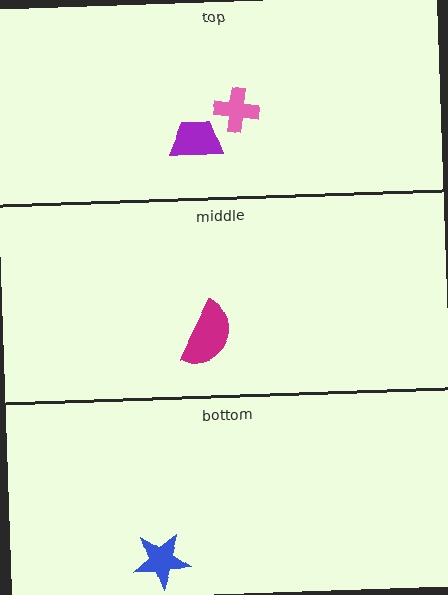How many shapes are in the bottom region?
1.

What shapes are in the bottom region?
The blue star.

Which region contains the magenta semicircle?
The middle region.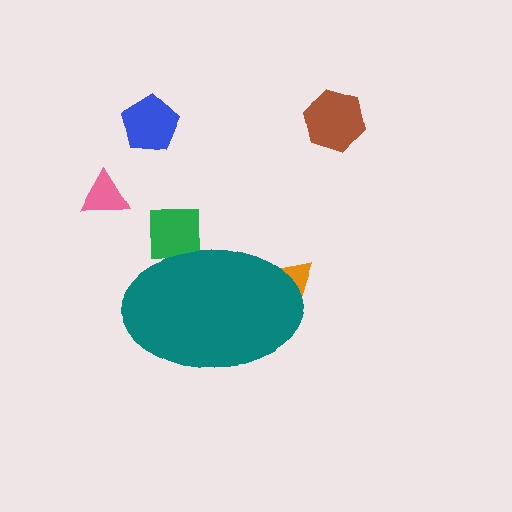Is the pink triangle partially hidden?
No, the pink triangle is fully visible.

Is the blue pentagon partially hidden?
No, the blue pentagon is fully visible.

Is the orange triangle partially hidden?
Yes, the orange triangle is partially hidden behind the teal ellipse.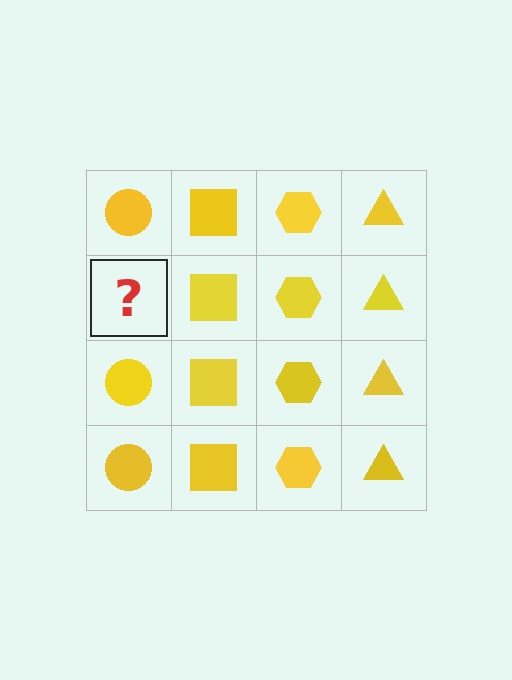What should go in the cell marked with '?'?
The missing cell should contain a yellow circle.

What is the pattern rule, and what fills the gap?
The rule is that each column has a consistent shape. The gap should be filled with a yellow circle.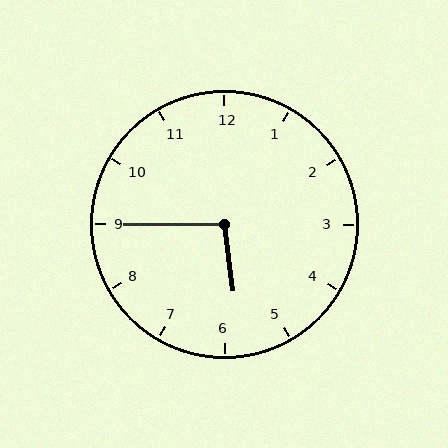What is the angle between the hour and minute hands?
Approximately 98 degrees.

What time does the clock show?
5:45.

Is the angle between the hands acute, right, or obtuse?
It is obtuse.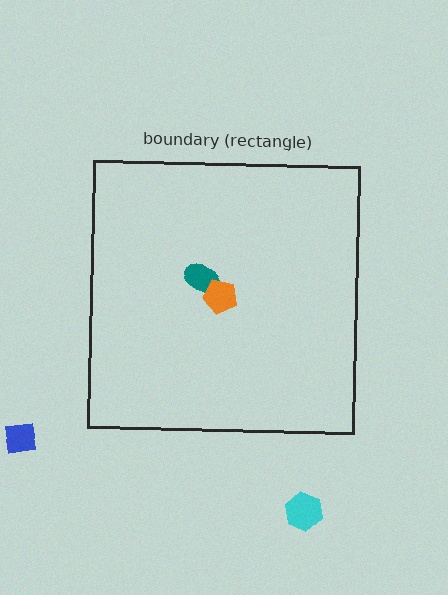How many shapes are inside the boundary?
2 inside, 2 outside.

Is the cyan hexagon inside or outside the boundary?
Outside.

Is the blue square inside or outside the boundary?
Outside.